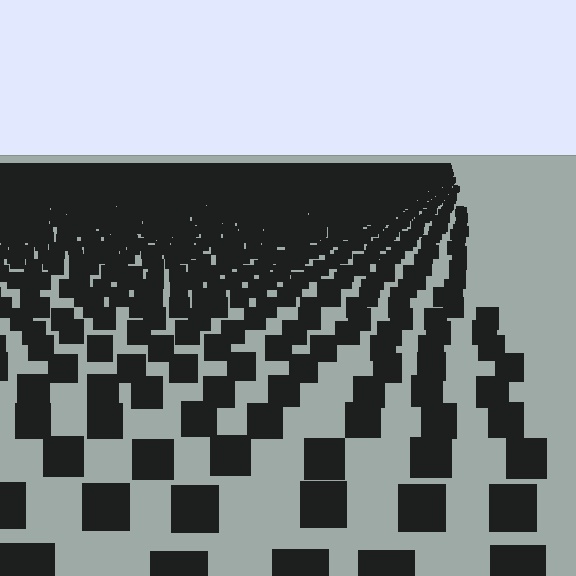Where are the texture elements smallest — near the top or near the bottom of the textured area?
Near the top.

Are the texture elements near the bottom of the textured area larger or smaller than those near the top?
Larger. Near the bottom, elements are closer to the viewer and appear at a bigger on-screen size.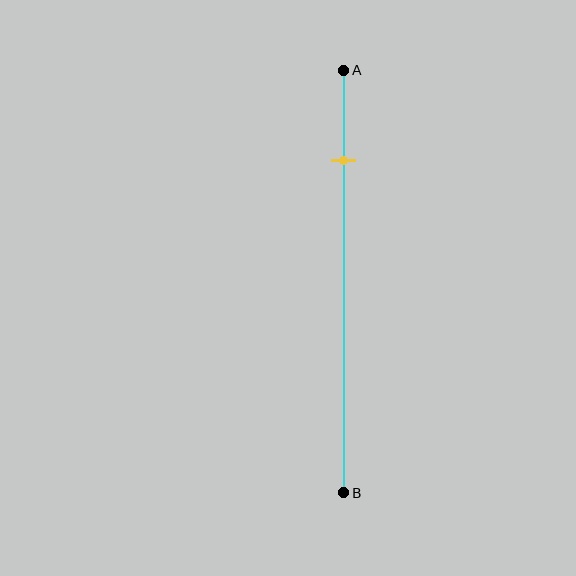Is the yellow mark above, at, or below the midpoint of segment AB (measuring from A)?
The yellow mark is above the midpoint of segment AB.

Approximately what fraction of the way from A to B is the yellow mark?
The yellow mark is approximately 20% of the way from A to B.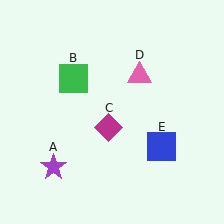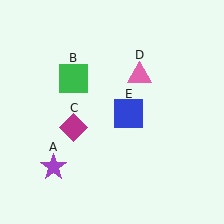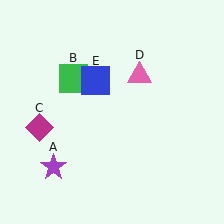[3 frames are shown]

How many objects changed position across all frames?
2 objects changed position: magenta diamond (object C), blue square (object E).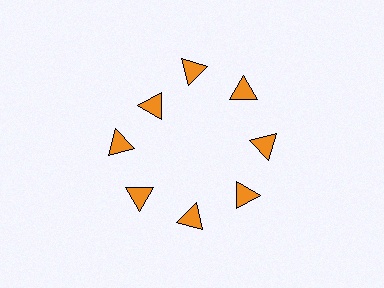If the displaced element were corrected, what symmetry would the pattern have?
It would have 8-fold rotational symmetry — the pattern would map onto itself every 45 degrees.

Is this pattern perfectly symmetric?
No. The 8 orange triangles are arranged in a ring, but one element near the 10 o'clock position is pulled inward toward the center, breaking the 8-fold rotational symmetry.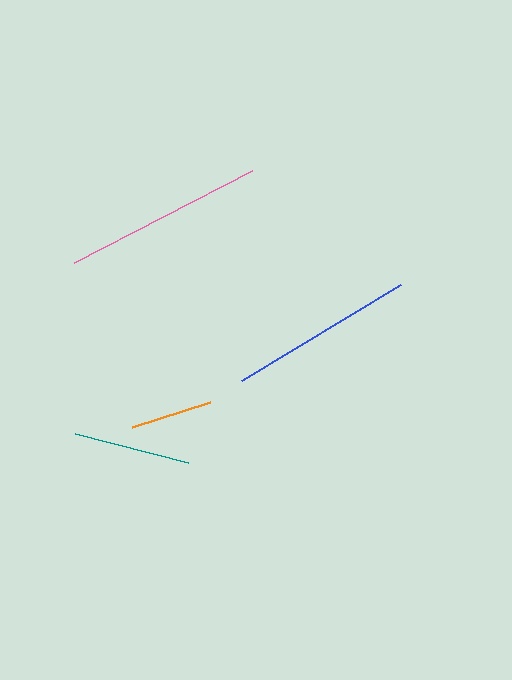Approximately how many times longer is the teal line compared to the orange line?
The teal line is approximately 1.4 times the length of the orange line.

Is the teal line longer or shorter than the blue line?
The blue line is longer than the teal line.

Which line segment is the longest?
The pink line is the longest at approximately 200 pixels.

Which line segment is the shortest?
The orange line is the shortest at approximately 82 pixels.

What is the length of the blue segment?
The blue segment is approximately 185 pixels long.